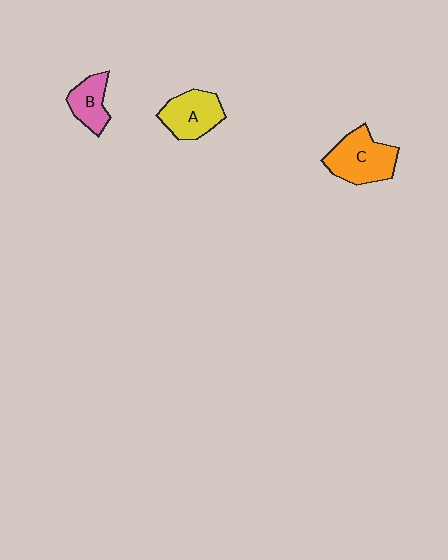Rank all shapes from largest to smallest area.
From largest to smallest: C (orange), A (yellow), B (pink).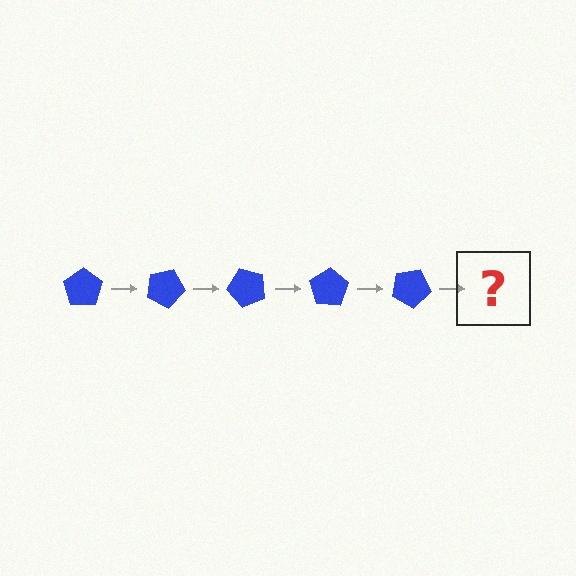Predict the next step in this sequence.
The next step is a blue pentagon rotated 125 degrees.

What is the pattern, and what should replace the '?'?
The pattern is that the pentagon rotates 25 degrees each step. The '?' should be a blue pentagon rotated 125 degrees.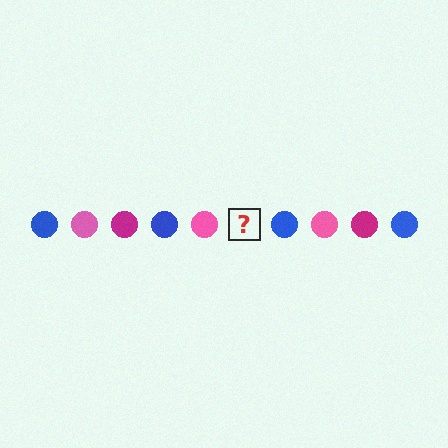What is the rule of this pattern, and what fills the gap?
The rule is that the pattern cycles through blue, pink, magenta circles. The gap should be filled with a magenta circle.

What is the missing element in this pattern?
The missing element is a magenta circle.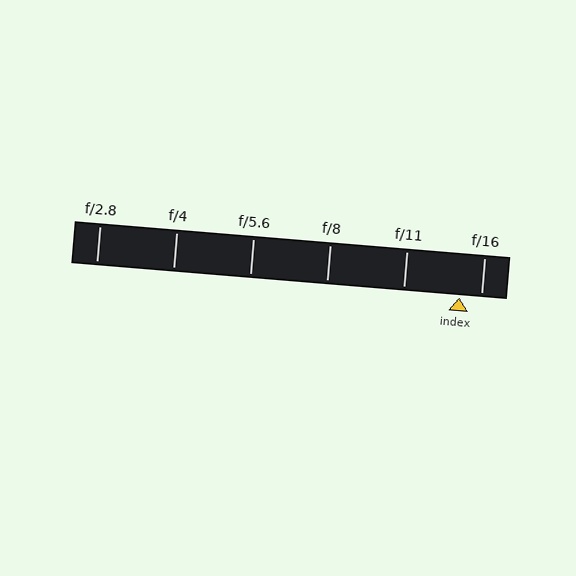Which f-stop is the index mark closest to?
The index mark is closest to f/16.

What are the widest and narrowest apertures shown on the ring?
The widest aperture shown is f/2.8 and the narrowest is f/16.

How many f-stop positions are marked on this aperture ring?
There are 6 f-stop positions marked.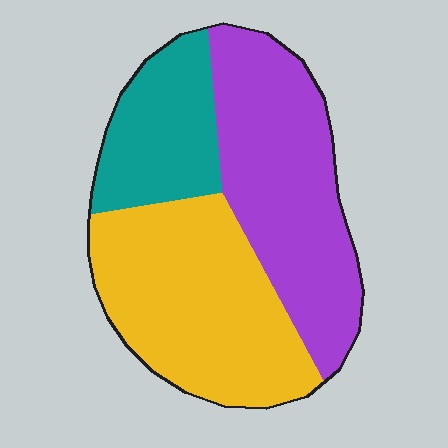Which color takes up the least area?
Teal, at roughly 20%.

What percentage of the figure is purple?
Purple covers roughly 40% of the figure.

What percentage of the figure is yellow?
Yellow covers roughly 40% of the figure.